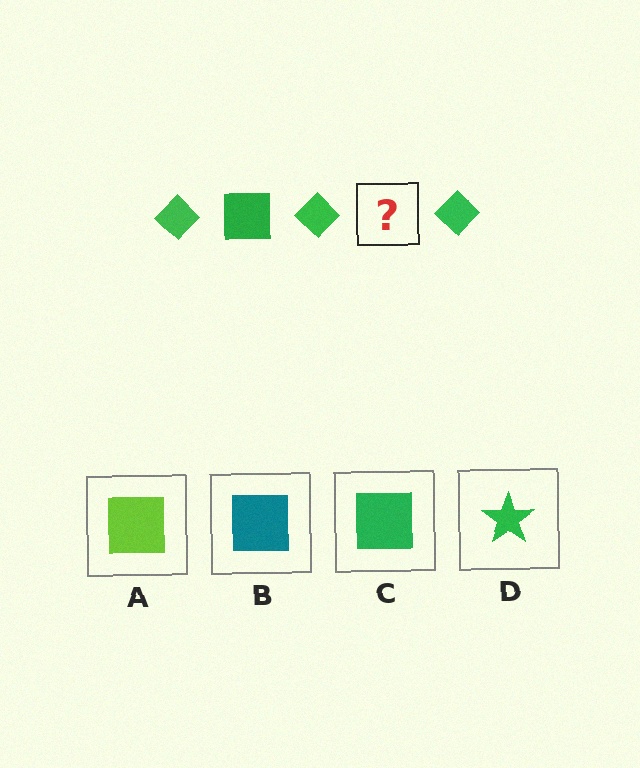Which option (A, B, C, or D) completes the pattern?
C.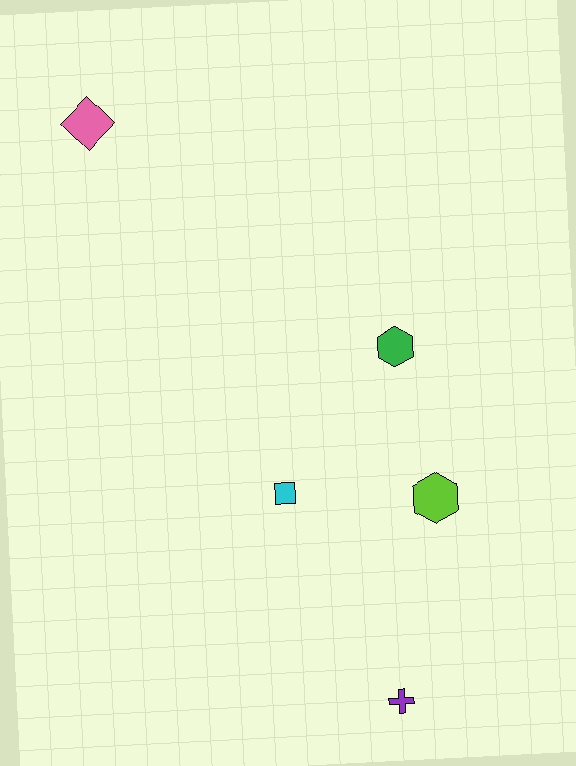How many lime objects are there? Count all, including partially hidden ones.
There is 1 lime object.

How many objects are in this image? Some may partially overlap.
There are 5 objects.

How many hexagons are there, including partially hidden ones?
There are 2 hexagons.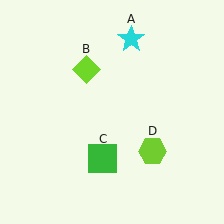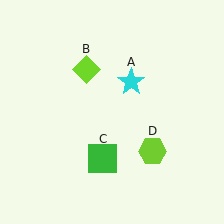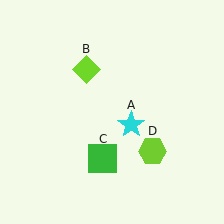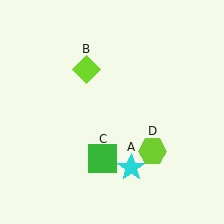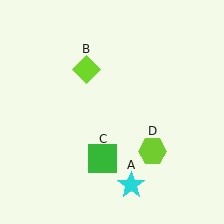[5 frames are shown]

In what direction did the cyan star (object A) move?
The cyan star (object A) moved down.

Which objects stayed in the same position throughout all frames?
Lime diamond (object B) and green square (object C) and lime hexagon (object D) remained stationary.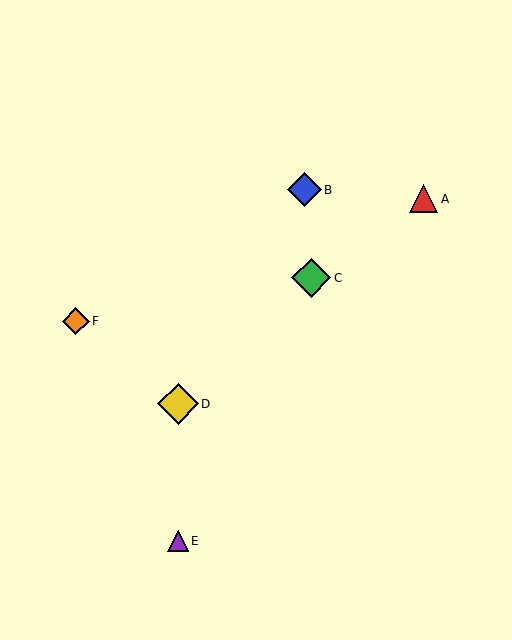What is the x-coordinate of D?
Object D is at x≈178.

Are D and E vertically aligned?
Yes, both are at x≈178.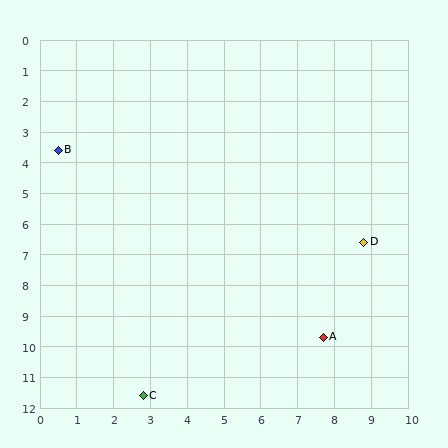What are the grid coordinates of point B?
Point B is at approximately (0.5, 3.6).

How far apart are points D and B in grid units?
Points D and B are about 8.8 grid units apart.